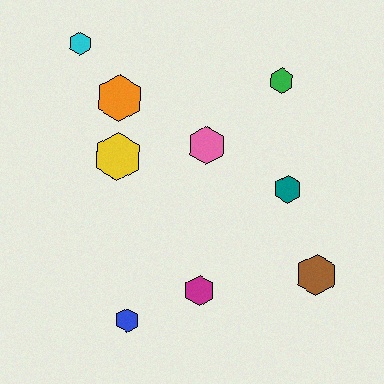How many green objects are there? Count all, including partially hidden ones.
There is 1 green object.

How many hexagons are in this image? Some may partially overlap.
There are 9 hexagons.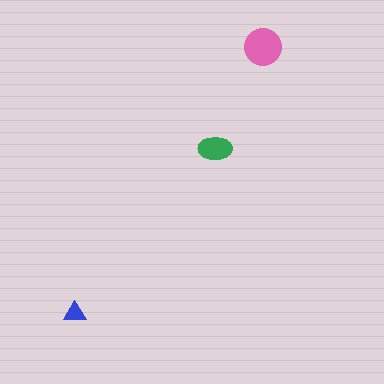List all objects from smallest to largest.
The blue triangle, the green ellipse, the pink circle.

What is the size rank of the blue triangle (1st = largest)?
3rd.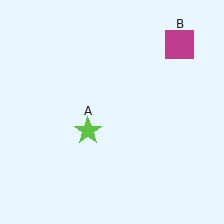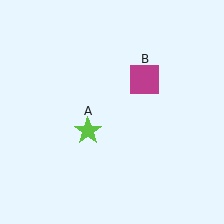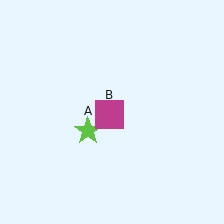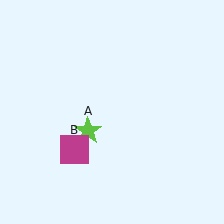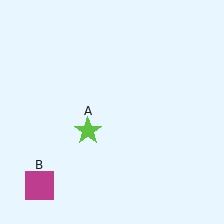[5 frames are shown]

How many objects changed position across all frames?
1 object changed position: magenta square (object B).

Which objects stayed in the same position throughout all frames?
Lime star (object A) remained stationary.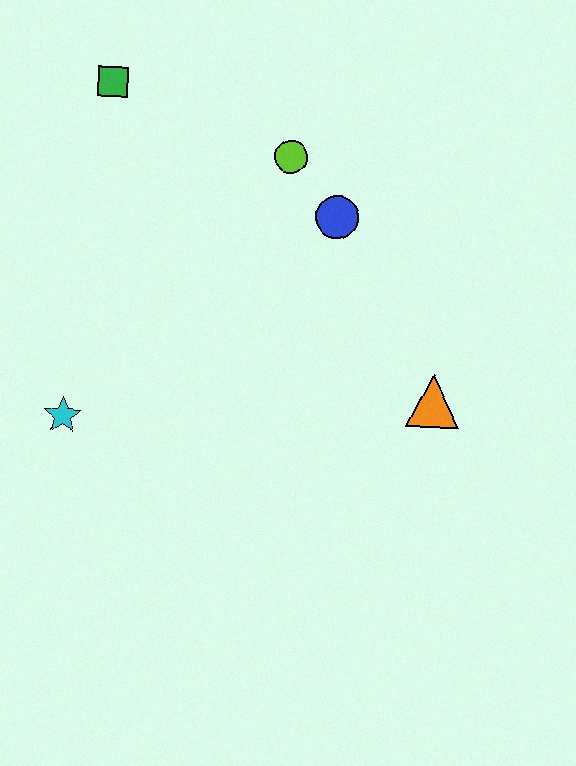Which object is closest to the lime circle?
The blue circle is closest to the lime circle.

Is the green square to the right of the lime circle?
No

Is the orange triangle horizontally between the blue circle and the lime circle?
No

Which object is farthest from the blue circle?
The cyan star is farthest from the blue circle.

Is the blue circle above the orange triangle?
Yes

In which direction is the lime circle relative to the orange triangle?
The lime circle is above the orange triangle.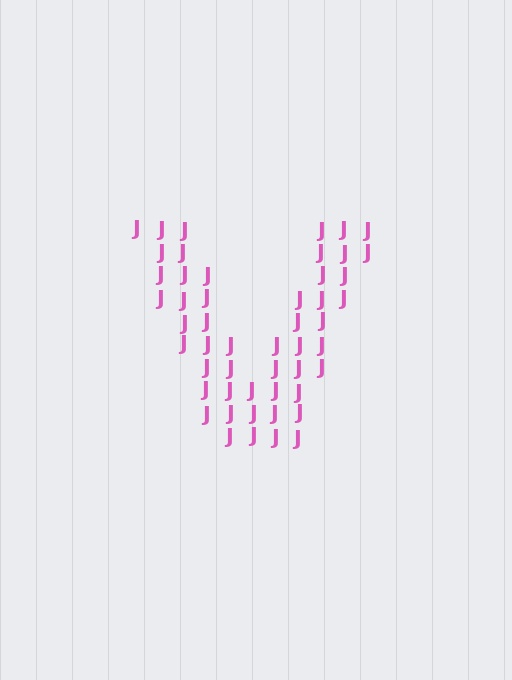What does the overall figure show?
The overall figure shows the letter V.